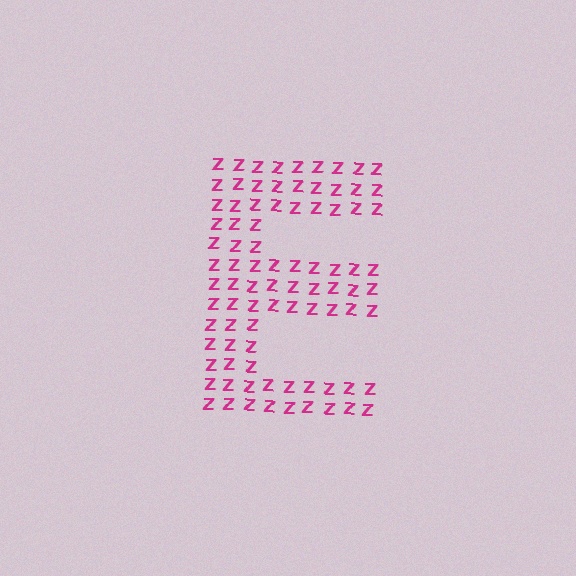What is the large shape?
The large shape is the letter E.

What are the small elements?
The small elements are letter Z's.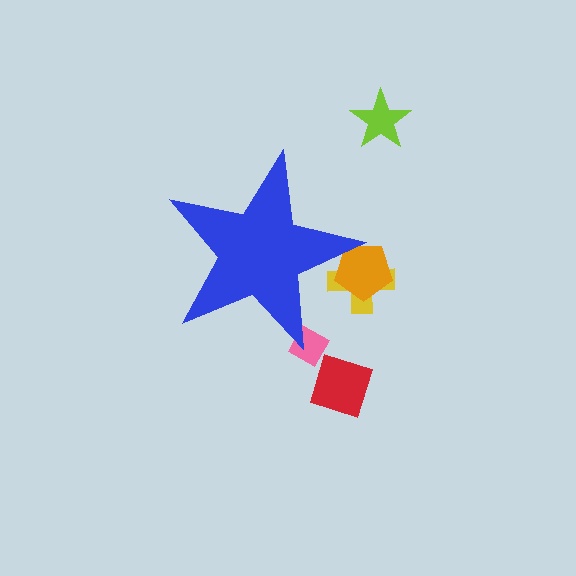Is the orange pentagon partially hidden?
Yes, the orange pentagon is partially hidden behind the blue star.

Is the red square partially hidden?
No, the red square is fully visible.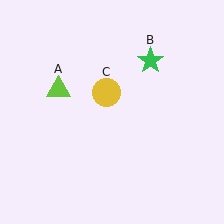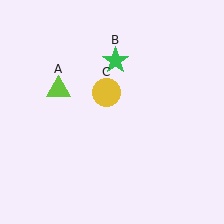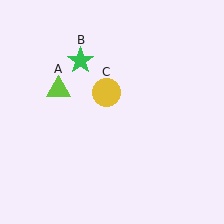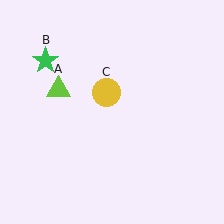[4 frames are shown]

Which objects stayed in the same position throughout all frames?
Lime triangle (object A) and yellow circle (object C) remained stationary.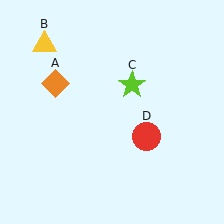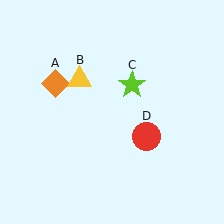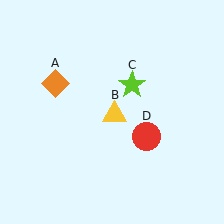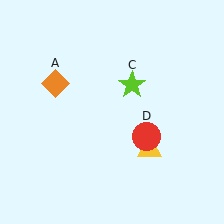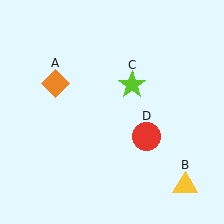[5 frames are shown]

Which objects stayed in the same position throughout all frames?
Orange diamond (object A) and lime star (object C) and red circle (object D) remained stationary.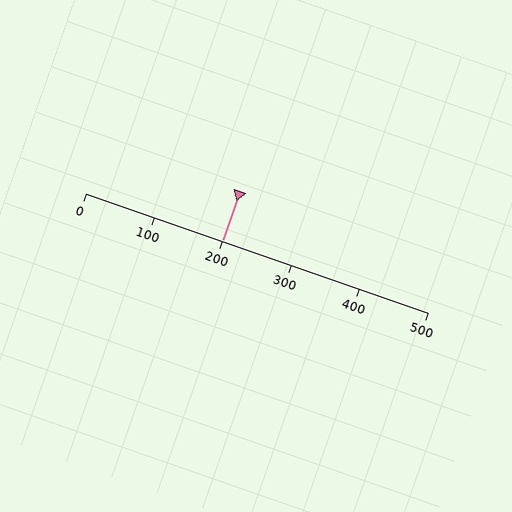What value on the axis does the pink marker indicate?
The marker indicates approximately 200.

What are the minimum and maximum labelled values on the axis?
The axis runs from 0 to 500.